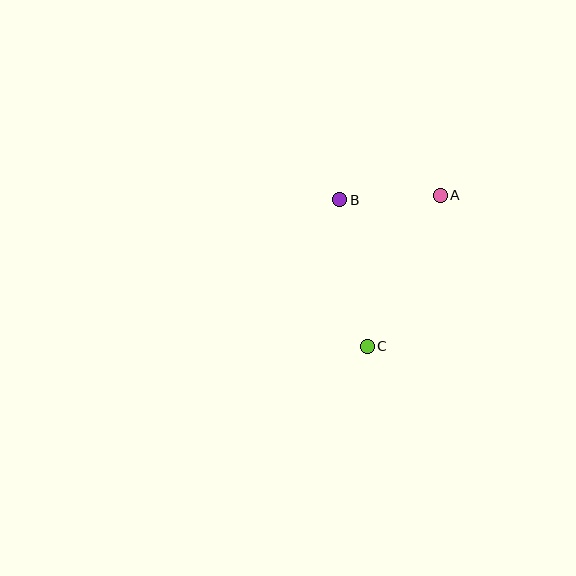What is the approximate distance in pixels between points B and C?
The distance between B and C is approximately 149 pixels.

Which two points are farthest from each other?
Points A and C are farthest from each other.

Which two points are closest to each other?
Points A and B are closest to each other.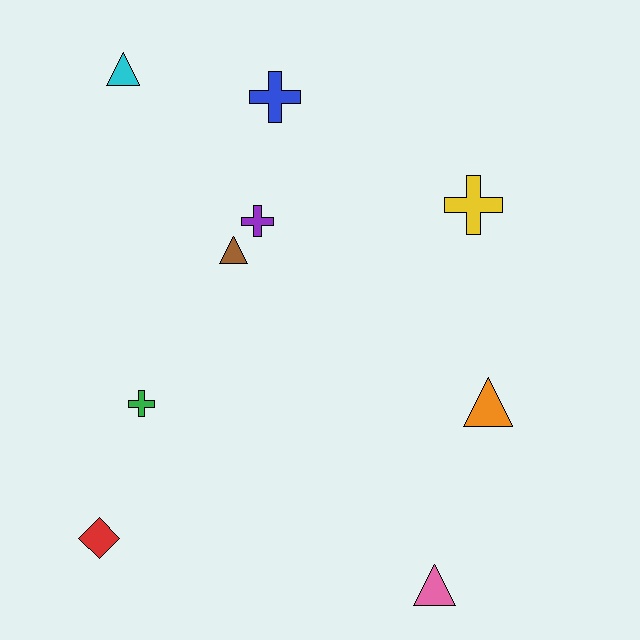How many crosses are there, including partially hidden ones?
There are 4 crosses.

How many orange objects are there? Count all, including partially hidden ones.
There is 1 orange object.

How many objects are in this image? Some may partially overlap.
There are 9 objects.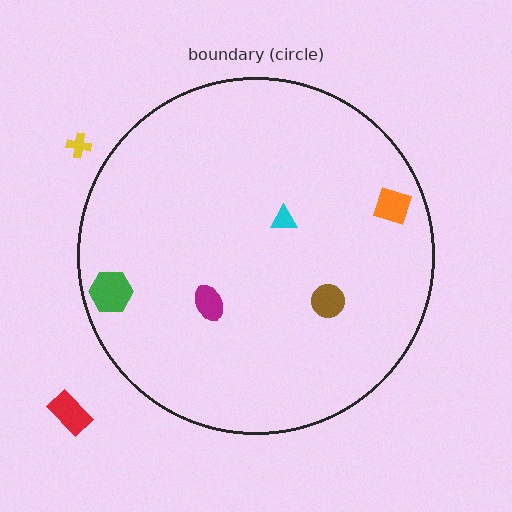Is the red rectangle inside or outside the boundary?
Outside.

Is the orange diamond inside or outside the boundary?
Inside.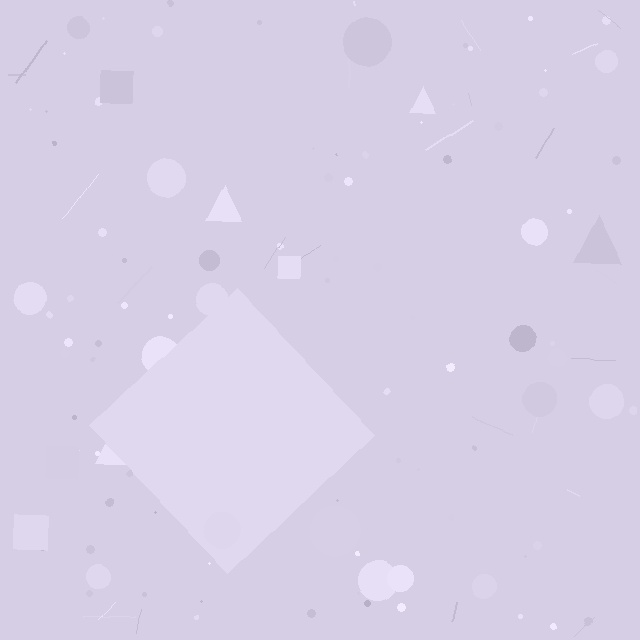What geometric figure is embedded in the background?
A diamond is embedded in the background.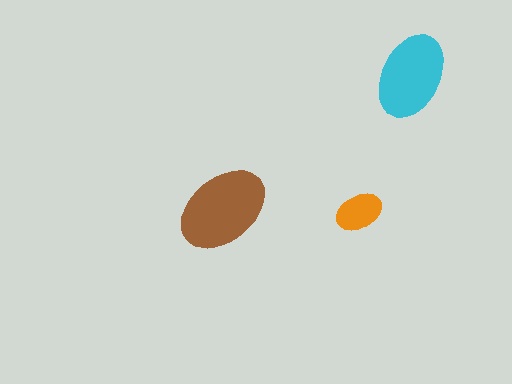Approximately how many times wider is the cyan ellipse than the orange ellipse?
About 2 times wider.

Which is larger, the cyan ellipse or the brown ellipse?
The brown one.